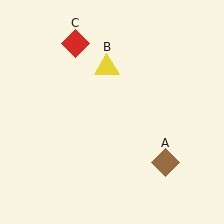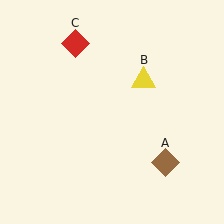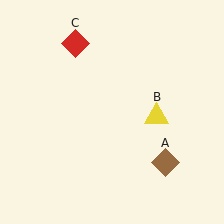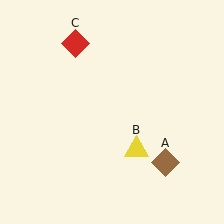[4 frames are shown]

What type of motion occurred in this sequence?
The yellow triangle (object B) rotated clockwise around the center of the scene.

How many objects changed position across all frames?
1 object changed position: yellow triangle (object B).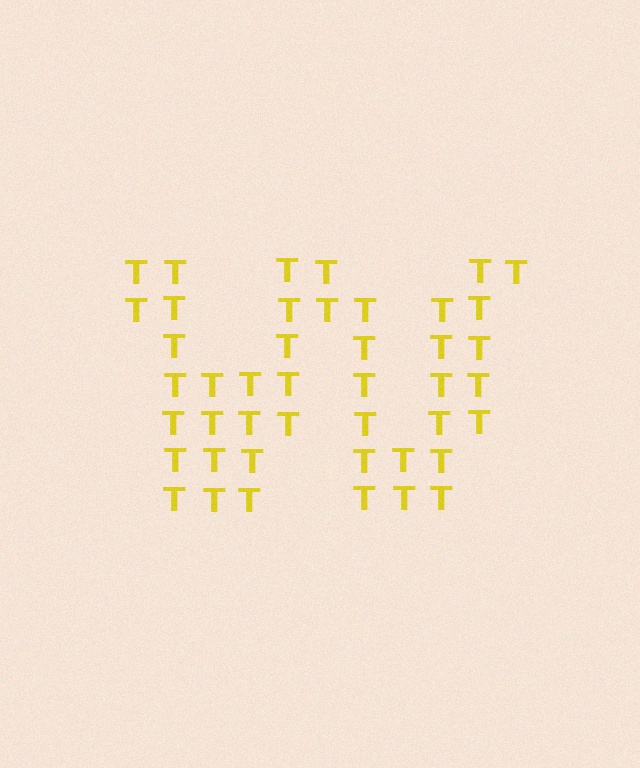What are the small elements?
The small elements are letter T's.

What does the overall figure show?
The overall figure shows the letter W.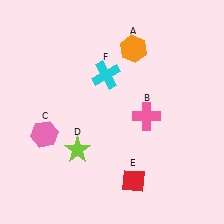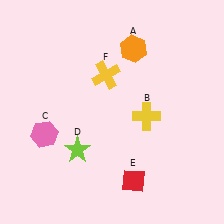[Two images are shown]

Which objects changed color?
B changed from pink to yellow. F changed from cyan to yellow.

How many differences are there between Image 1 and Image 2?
There are 2 differences between the two images.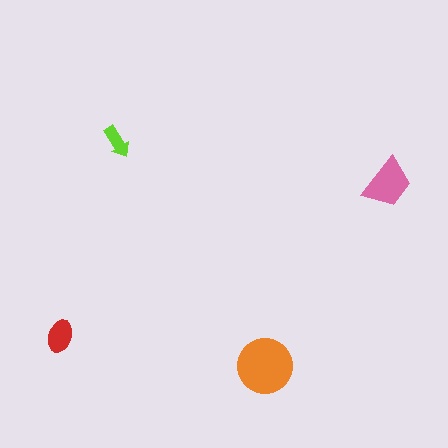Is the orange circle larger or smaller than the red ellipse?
Larger.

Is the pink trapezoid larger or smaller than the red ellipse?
Larger.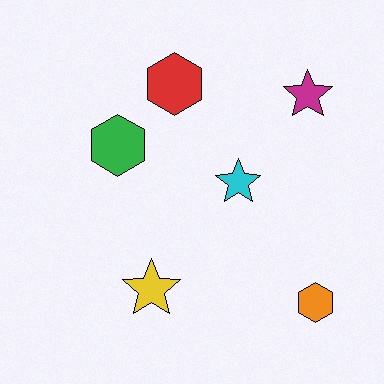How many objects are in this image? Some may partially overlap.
There are 6 objects.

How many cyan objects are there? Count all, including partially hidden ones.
There is 1 cyan object.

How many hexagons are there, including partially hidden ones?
There are 3 hexagons.